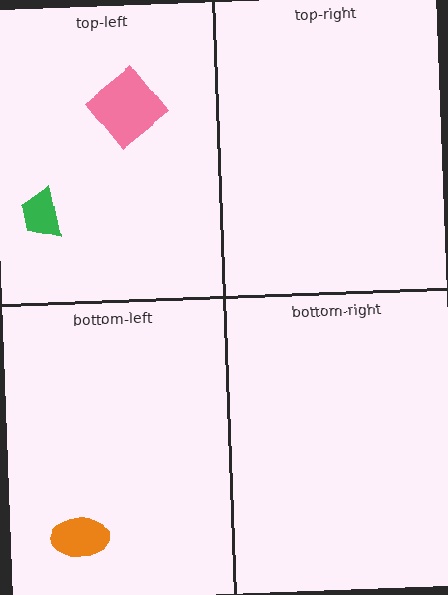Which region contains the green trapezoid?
The top-left region.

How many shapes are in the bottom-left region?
1.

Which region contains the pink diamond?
The top-left region.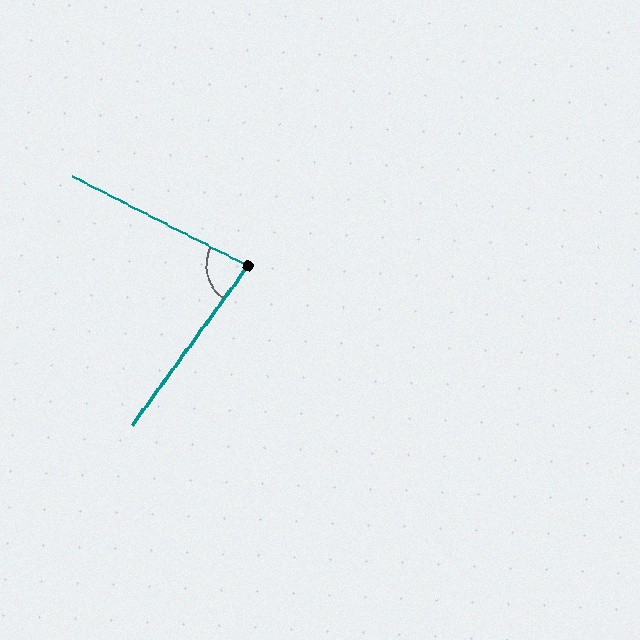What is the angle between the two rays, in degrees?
Approximately 81 degrees.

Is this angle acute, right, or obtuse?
It is acute.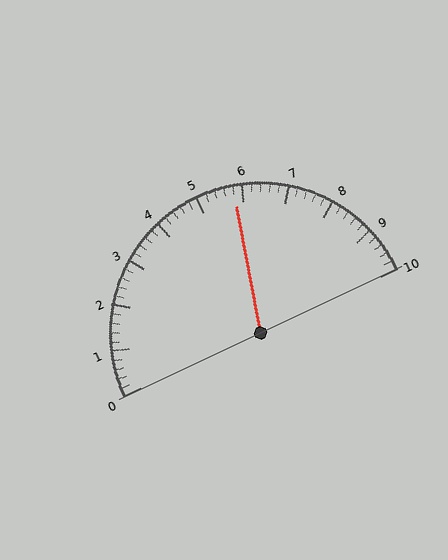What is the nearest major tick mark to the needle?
The nearest major tick mark is 6.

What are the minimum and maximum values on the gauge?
The gauge ranges from 0 to 10.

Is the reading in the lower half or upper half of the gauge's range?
The reading is in the upper half of the range (0 to 10).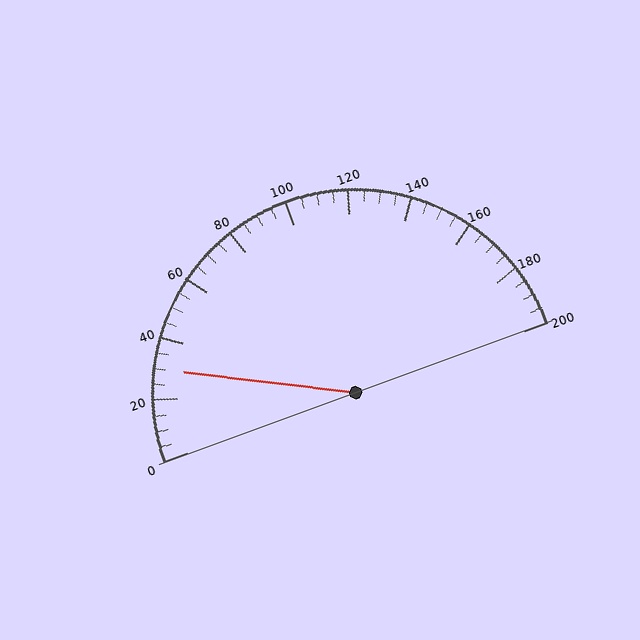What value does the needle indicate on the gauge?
The needle indicates approximately 30.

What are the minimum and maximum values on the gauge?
The gauge ranges from 0 to 200.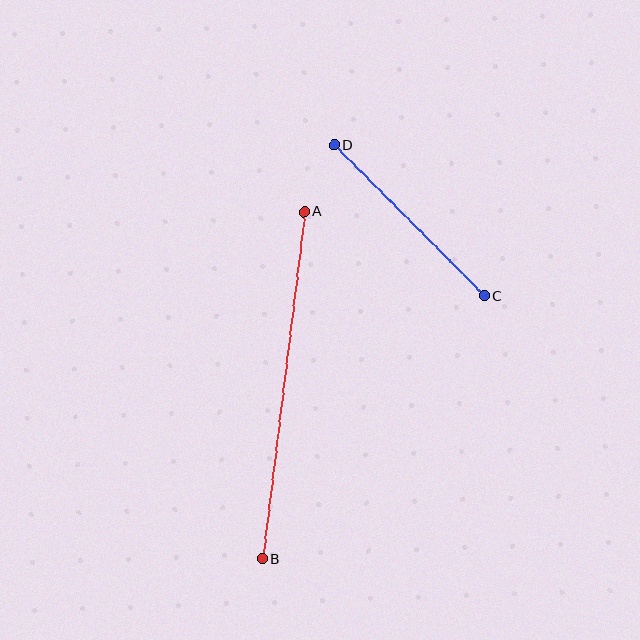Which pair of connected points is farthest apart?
Points A and B are farthest apart.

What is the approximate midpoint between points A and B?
The midpoint is at approximately (283, 385) pixels.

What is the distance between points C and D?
The distance is approximately 213 pixels.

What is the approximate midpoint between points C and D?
The midpoint is at approximately (409, 220) pixels.